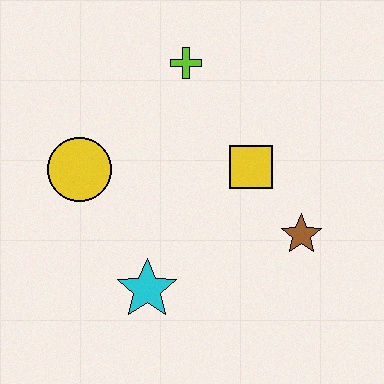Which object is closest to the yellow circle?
The cyan star is closest to the yellow circle.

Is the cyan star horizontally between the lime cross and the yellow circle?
Yes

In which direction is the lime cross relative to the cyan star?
The lime cross is above the cyan star.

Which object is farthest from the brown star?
The yellow circle is farthest from the brown star.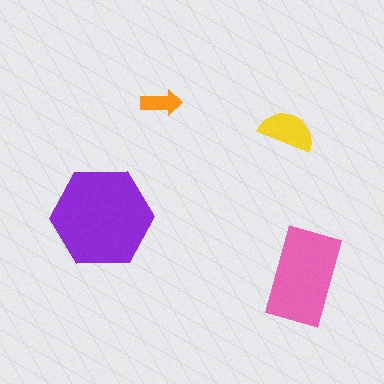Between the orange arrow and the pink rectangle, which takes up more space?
The pink rectangle.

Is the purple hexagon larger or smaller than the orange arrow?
Larger.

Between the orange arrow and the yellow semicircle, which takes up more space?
The yellow semicircle.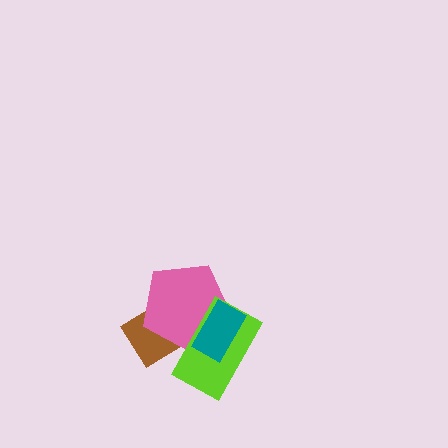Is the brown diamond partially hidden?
Yes, it is partially covered by another shape.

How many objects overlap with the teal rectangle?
2 objects overlap with the teal rectangle.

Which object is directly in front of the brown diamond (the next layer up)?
The pink pentagon is directly in front of the brown diamond.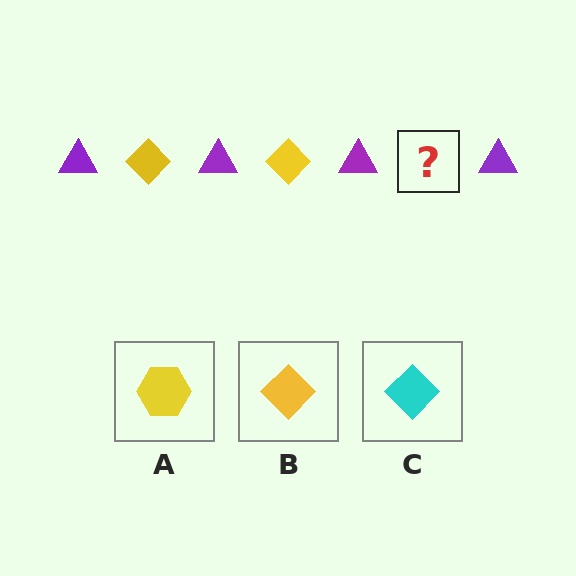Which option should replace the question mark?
Option B.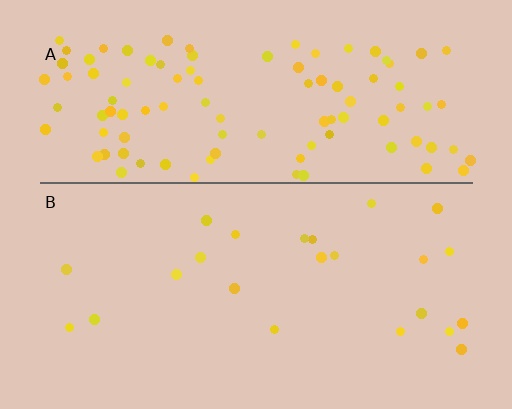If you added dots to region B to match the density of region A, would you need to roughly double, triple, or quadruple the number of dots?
Approximately quadruple.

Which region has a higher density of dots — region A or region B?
A (the top).